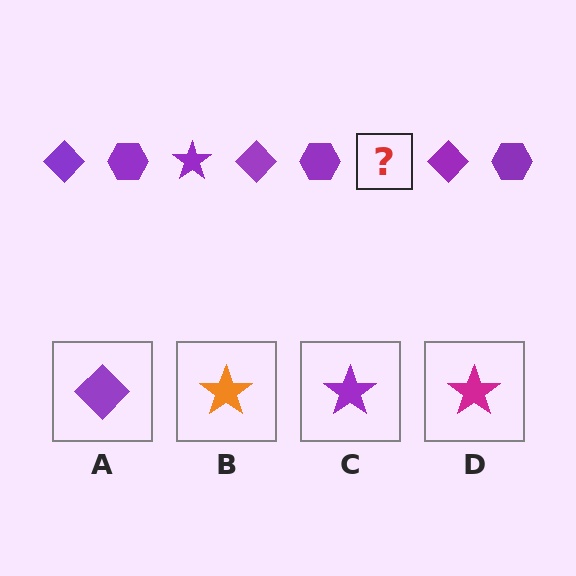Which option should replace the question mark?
Option C.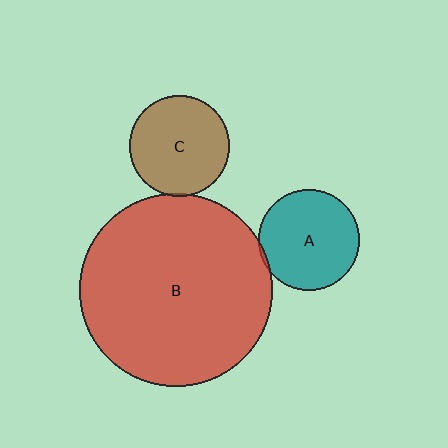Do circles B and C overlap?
Yes.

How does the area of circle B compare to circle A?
Approximately 3.6 times.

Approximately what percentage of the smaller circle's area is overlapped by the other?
Approximately 5%.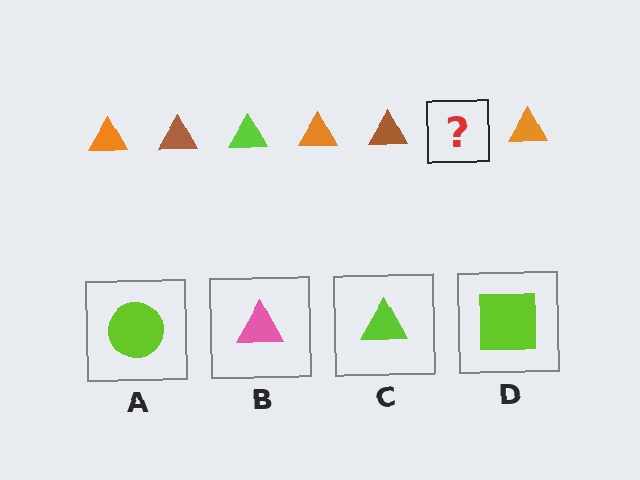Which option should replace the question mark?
Option C.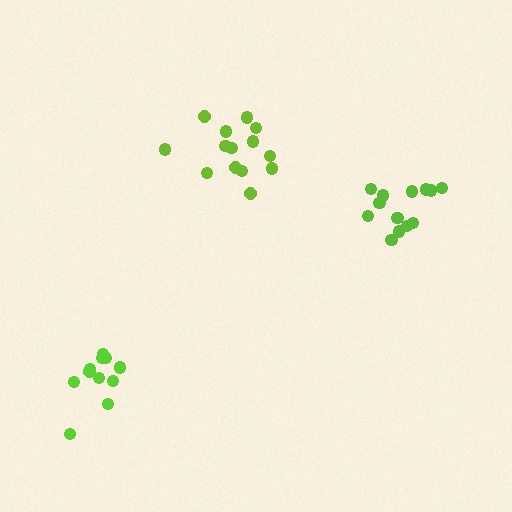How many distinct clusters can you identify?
There are 3 distinct clusters.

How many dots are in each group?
Group 1: 14 dots, Group 2: 11 dots, Group 3: 13 dots (38 total).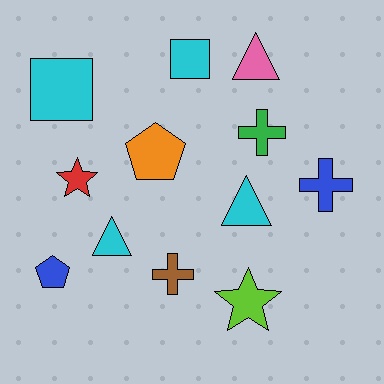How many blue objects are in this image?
There are 2 blue objects.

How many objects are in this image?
There are 12 objects.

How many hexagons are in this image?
There are no hexagons.